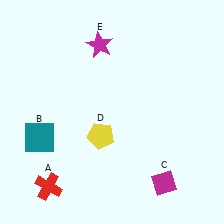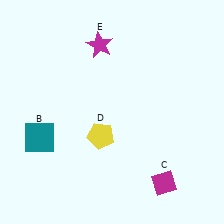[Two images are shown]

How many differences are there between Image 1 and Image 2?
There is 1 difference between the two images.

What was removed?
The red cross (A) was removed in Image 2.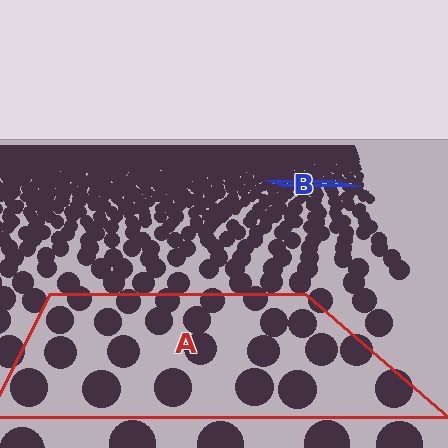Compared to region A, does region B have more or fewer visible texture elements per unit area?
Region B has more texture elements per unit area — they are packed more densely because it is farther away.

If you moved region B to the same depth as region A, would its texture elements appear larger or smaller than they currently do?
They would appear larger. At a closer depth, the same texture elements are projected at a bigger on-screen size.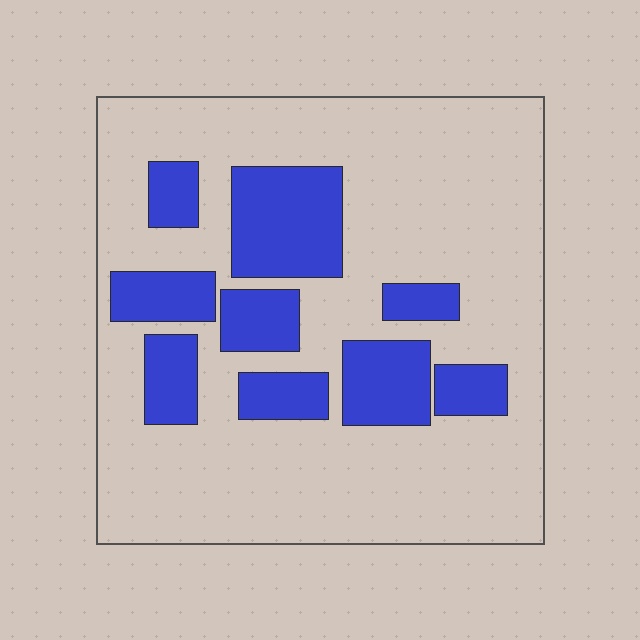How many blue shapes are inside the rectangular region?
9.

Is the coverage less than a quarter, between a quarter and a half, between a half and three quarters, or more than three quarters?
Less than a quarter.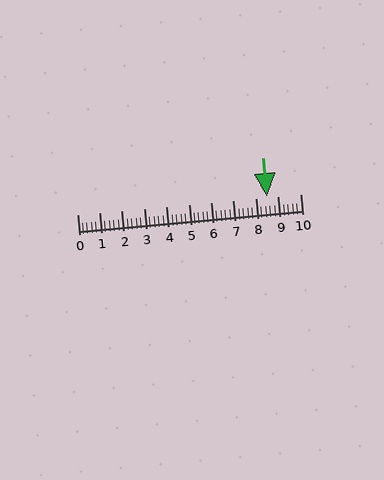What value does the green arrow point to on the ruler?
The green arrow points to approximately 8.5.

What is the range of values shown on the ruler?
The ruler shows values from 0 to 10.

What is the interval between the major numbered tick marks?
The major tick marks are spaced 1 units apart.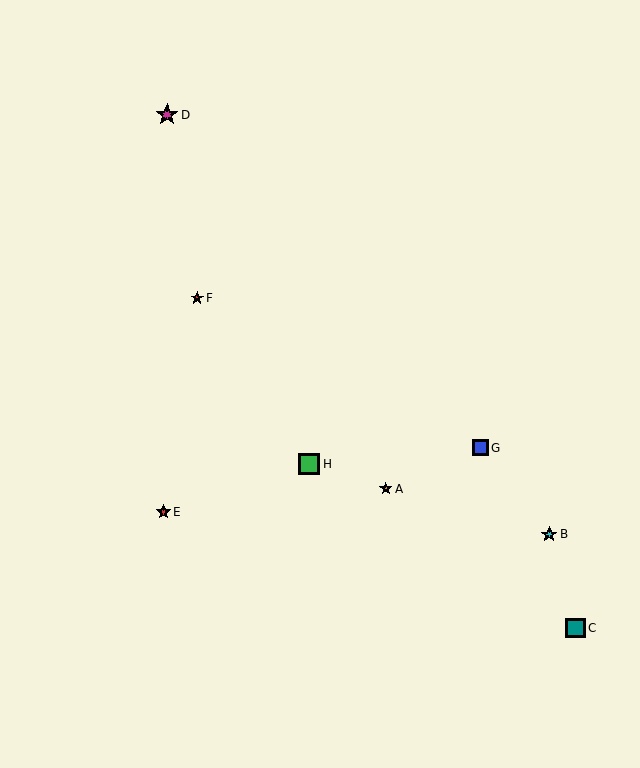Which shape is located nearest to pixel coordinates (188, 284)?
The red star (labeled F) at (197, 298) is nearest to that location.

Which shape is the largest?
The magenta star (labeled D) is the largest.